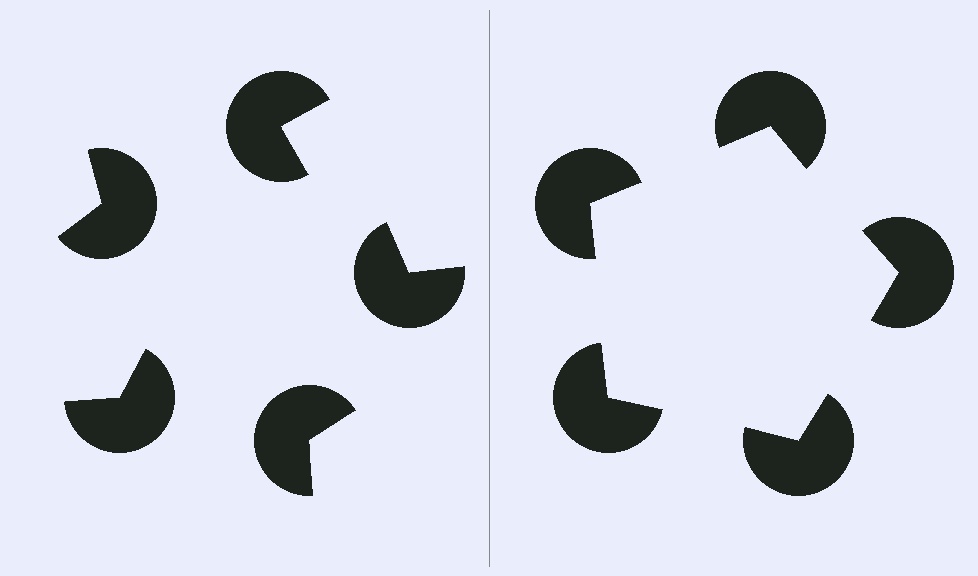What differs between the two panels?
The pac-man discs are positioned identically on both sides; only the wedge orientations differ. On the right they align to a pentagon; on the left they are misaligned.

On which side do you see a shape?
An illusory pentagon appears on the right side. On the left side the wedge cuts are rotated, so no coherent shape forms.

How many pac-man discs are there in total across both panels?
10 — 5 on each side.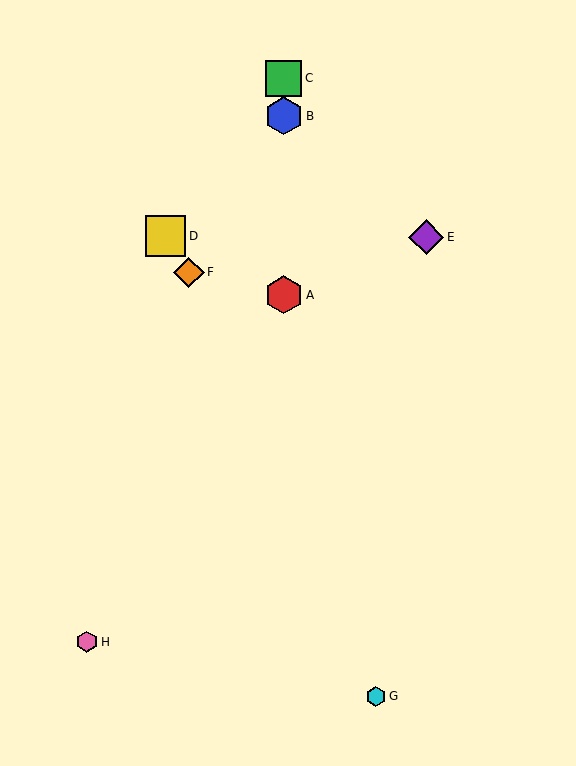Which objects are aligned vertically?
Objects A, B, C are aligned vertically.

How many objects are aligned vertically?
3 objects (A, B, C) are aligned vertically.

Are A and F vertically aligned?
No, A is at x≈284 and F is at x≈189.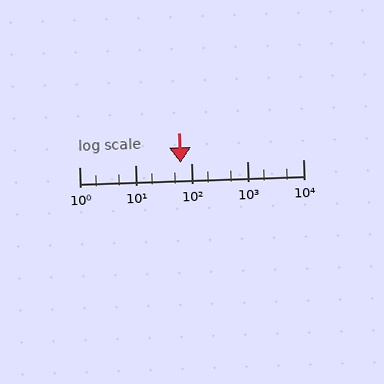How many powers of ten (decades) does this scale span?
The scale spans 4 decades, from 1 to 10000.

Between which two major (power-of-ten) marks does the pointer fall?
The pointer is between 10 and 100.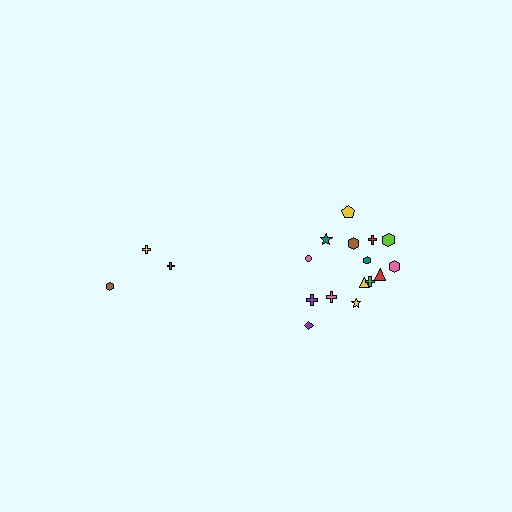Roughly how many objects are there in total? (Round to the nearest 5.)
Roughly 20 objects in total.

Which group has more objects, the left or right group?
The right group.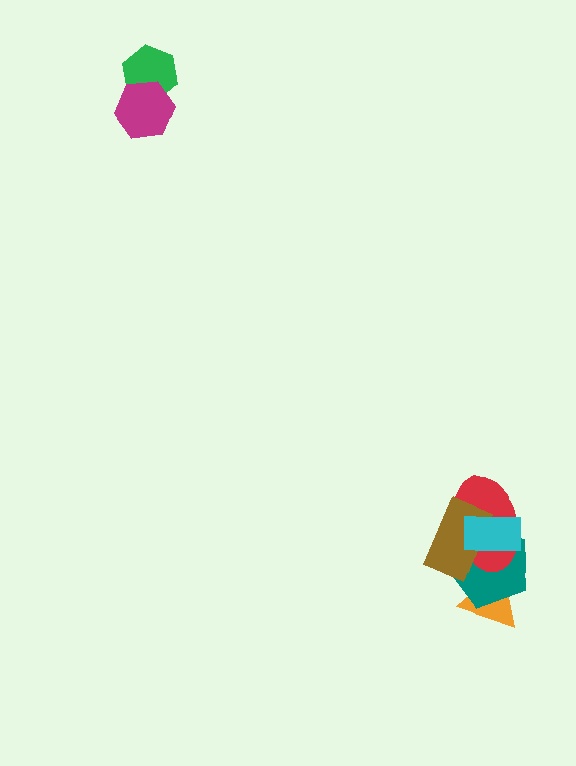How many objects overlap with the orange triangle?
1 object overlaps with the orange triangle.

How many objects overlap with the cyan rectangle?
3 objects overlap with the cyan rectangle.